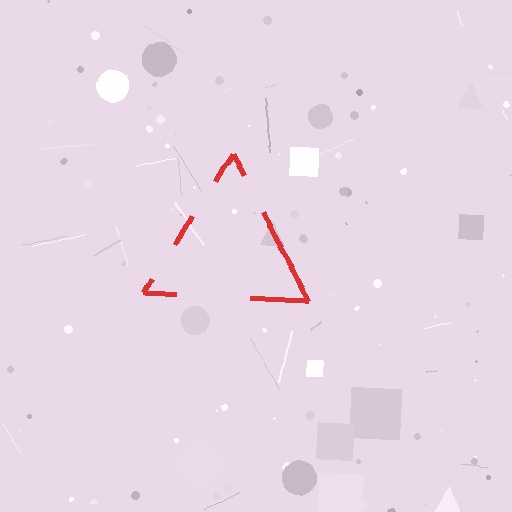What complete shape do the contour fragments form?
The contour fragments form a triangle.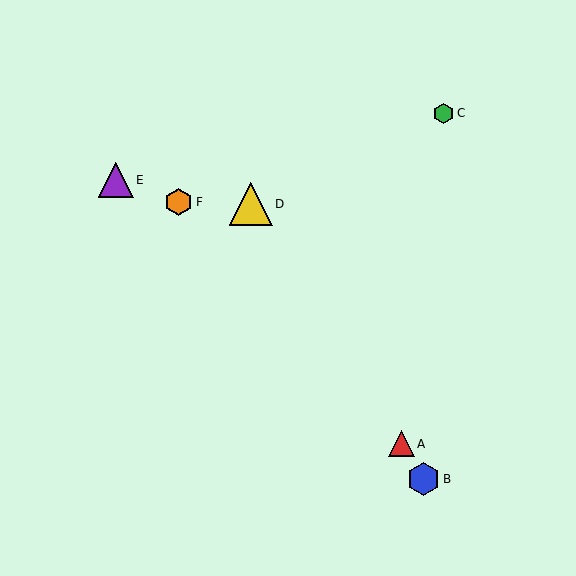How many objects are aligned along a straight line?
3 objects (A, B, D) are aligned along a straight line.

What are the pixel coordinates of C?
Object C is at (443, 113).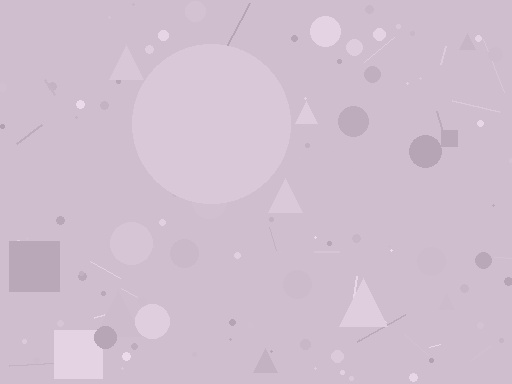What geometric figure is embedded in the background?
A circle is embedded in the background.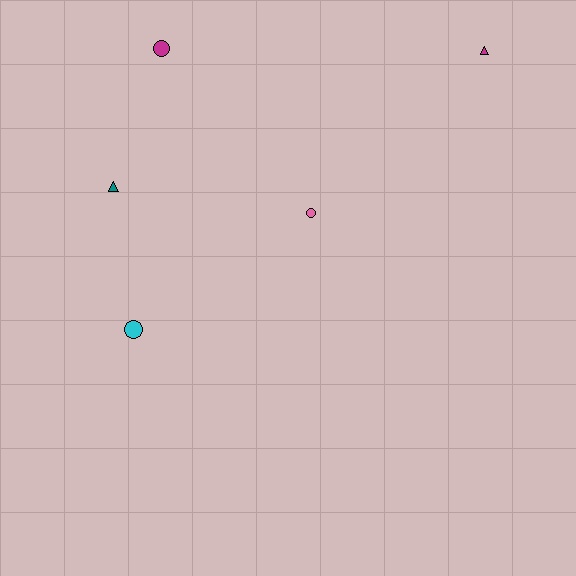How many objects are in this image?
There are 5 objects.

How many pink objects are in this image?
There is 1 pink object.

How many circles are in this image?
There are 3 circles.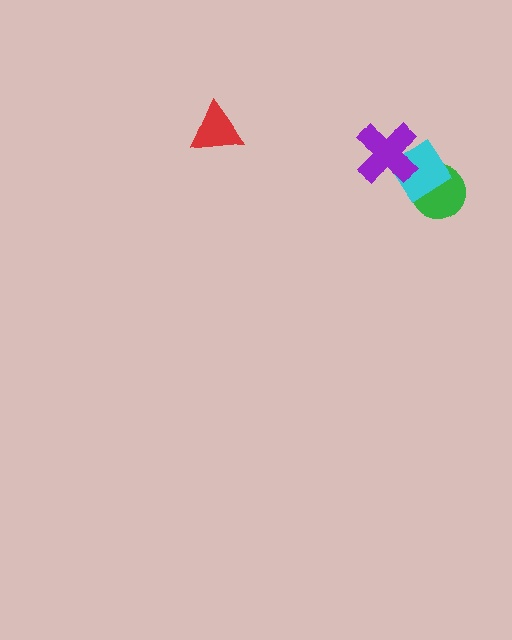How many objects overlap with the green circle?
1 object overlaps with the green circle.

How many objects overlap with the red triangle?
0 objects overlap with the red triangle.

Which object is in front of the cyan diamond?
The purple cross is in front of the cyan diamond.